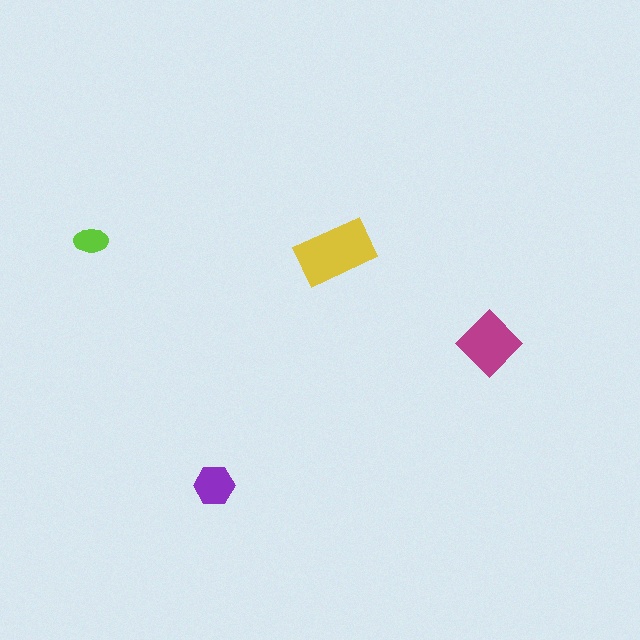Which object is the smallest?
The lime ellipse.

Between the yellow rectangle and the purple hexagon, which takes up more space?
The yellow rectangle.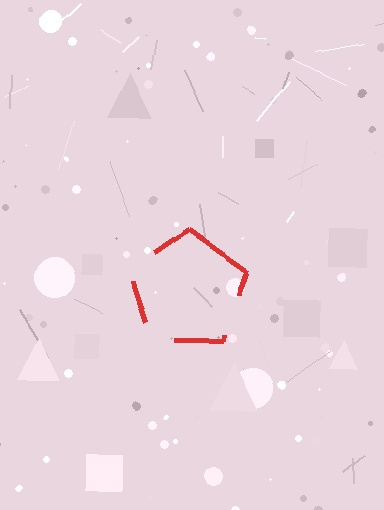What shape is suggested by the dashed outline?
The dashed outline suggests a pentagon.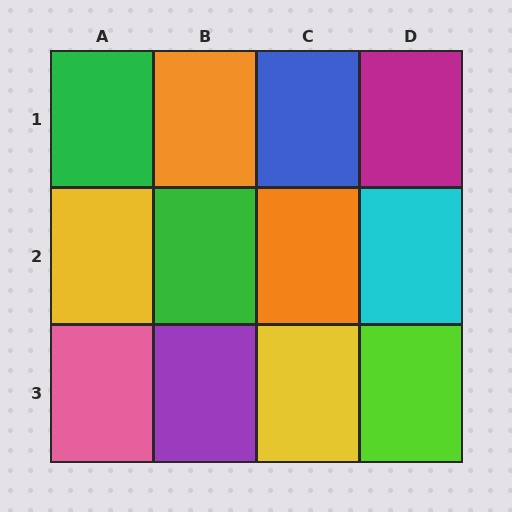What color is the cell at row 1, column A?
Green.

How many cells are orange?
2 cells are orange.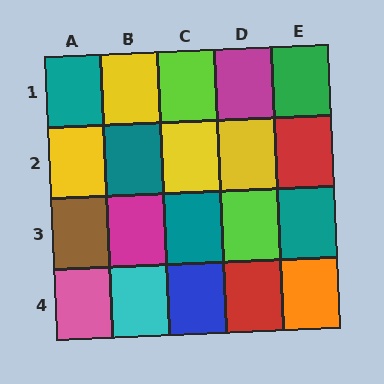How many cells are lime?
2 cells are lime.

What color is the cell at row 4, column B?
Cyan.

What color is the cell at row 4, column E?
Orange.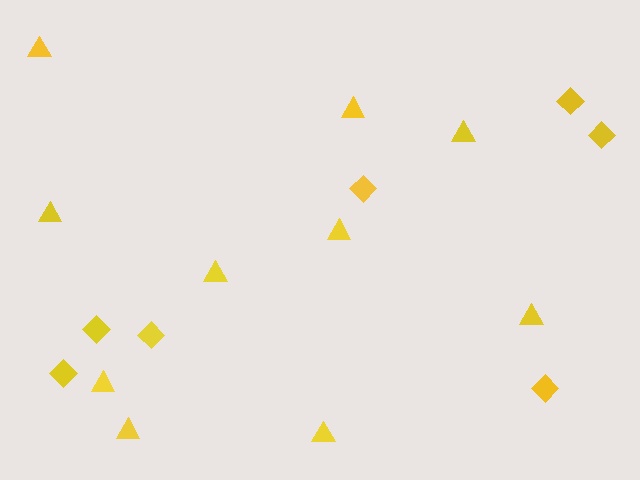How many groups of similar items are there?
There are 2 groups: one group of diamonds (7) and one group of triangles (10).